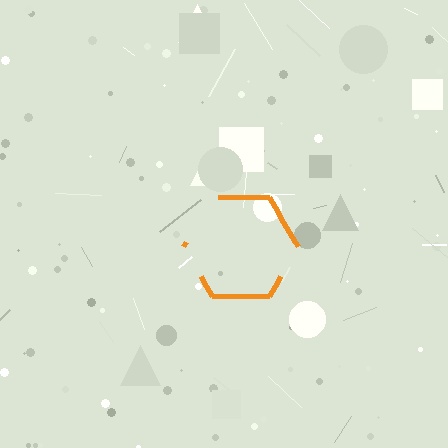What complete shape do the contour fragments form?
The contour fragments form a hexagon.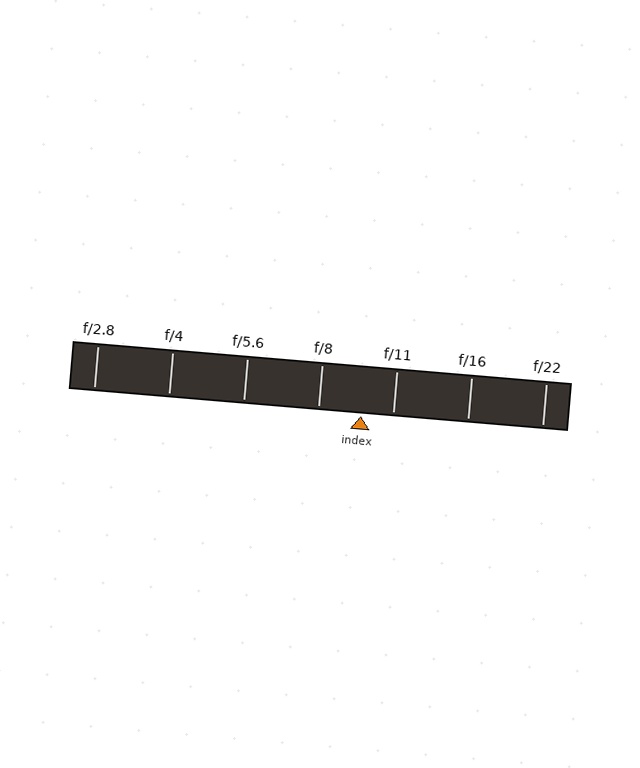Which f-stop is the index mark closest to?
The index mark is closest to f/11.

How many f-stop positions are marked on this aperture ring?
There are 7 f-stop positions marked.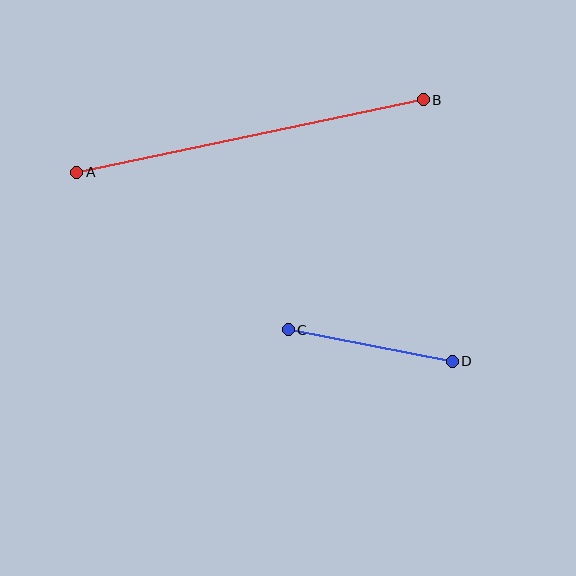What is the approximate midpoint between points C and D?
The midpoint is at approximately (370, 346) pixels.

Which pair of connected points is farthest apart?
Points A and B are farthest apart.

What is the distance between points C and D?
The distance is approximately 167 pixels.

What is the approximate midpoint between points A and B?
The midpoint is at approximately (250, 136) pixels.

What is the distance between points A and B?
The distance is approximately 354 pixels.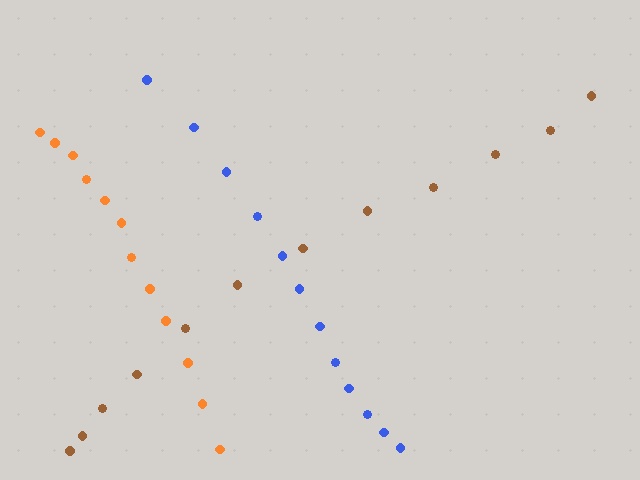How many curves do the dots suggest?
There are 3 distinct paths.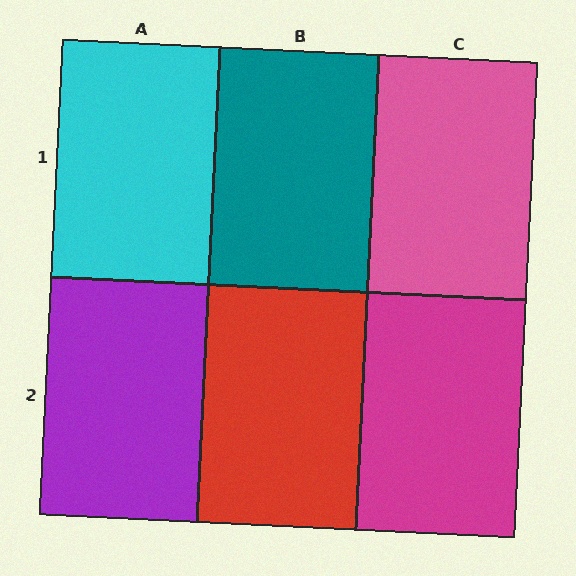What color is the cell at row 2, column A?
Purple.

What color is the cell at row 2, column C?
Magenta.